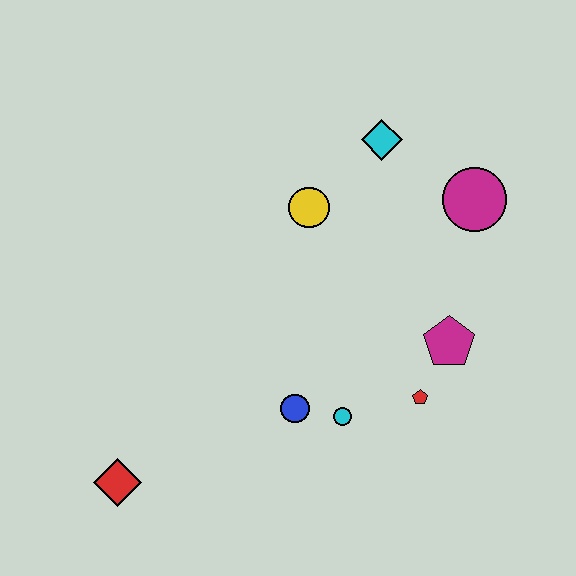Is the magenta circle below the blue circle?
No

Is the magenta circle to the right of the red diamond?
Yes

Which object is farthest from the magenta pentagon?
The red diamond is farthest from the magenta pentagon.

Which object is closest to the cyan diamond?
The yellow circle is closest to the cyan diamond.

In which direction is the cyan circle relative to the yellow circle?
The cyan circle is below the yellow circle.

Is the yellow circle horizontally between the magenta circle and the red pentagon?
No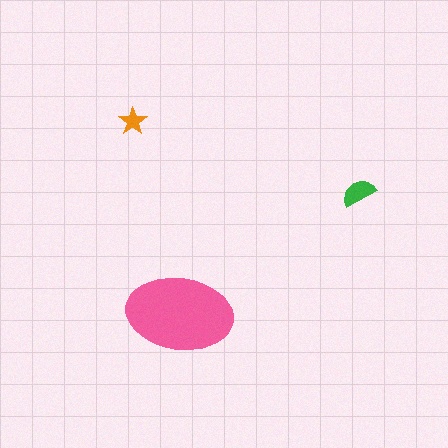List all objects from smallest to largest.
The orange star, the green semicircle, the pink ellipse.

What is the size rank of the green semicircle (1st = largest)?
2nd.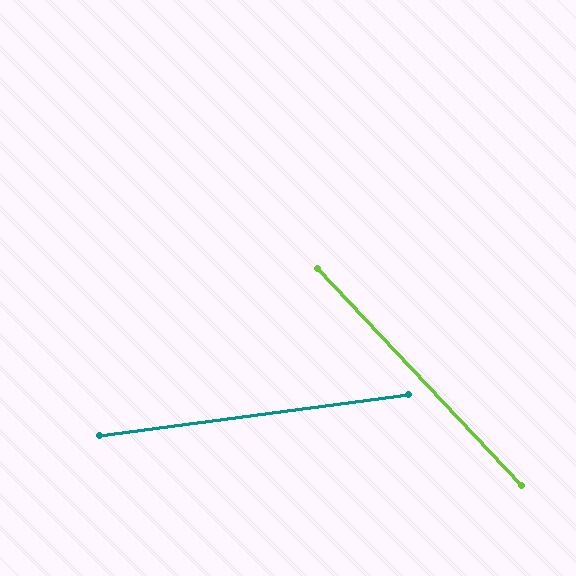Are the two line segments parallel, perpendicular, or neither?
Neither parallel nor perpendicular — they differ by about 54°.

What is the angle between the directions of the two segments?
Approximately 54 degrees.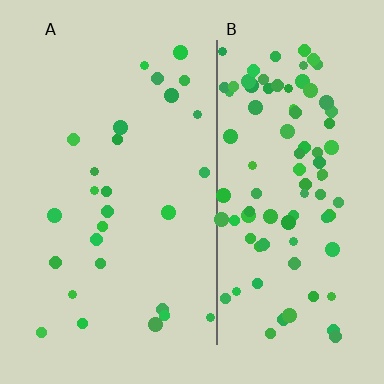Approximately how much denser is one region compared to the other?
Approximately 3.4× — region B over region A.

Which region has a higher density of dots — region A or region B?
B (the right).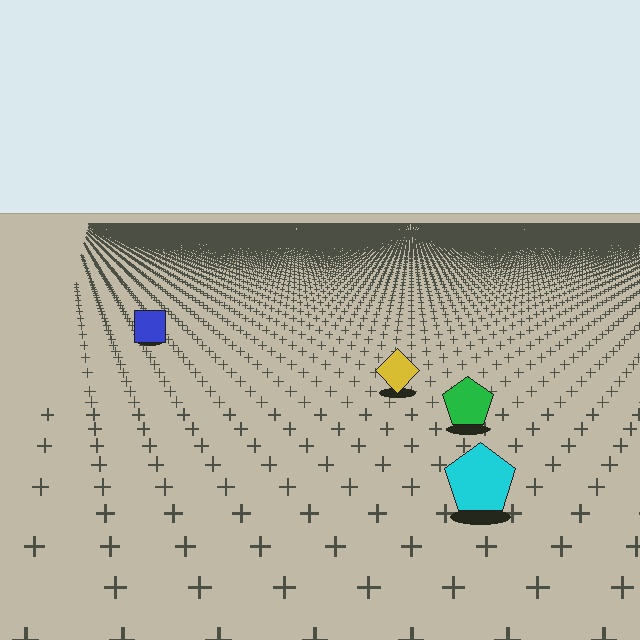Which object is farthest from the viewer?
The blue square is farthest from the viewer. It appears smaller and the ground texture around it is denser.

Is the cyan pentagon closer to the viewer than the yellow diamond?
Yes. The cyan pentagon is closer — you can tell from the texture gradient: the ground texture is coarser near it.